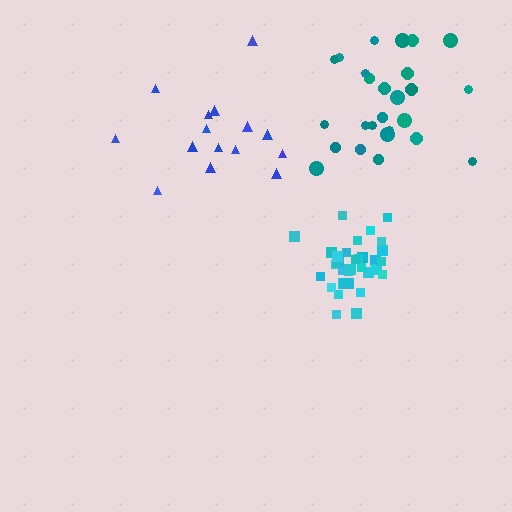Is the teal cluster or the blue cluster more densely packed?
Teal.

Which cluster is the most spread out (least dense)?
Blue.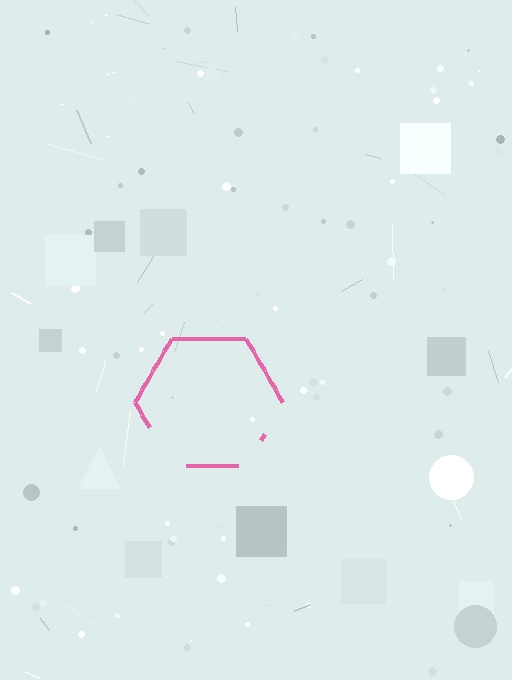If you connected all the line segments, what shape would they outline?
They would outline a hexagon.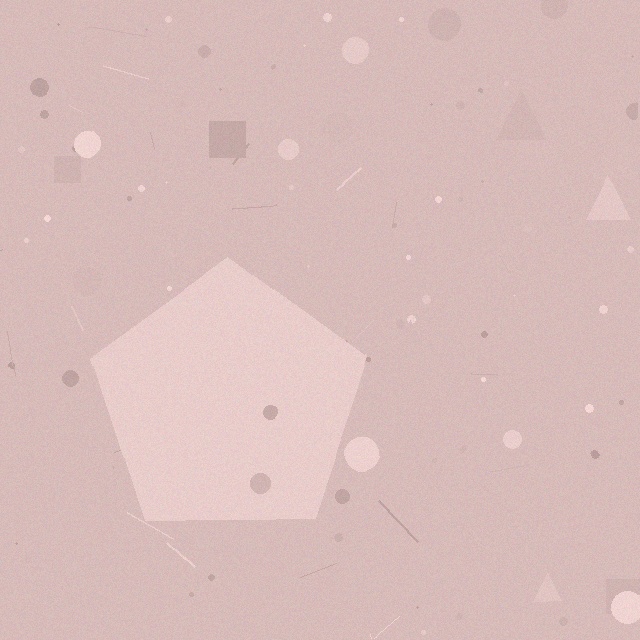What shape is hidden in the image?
A pentagon is hidden in the image.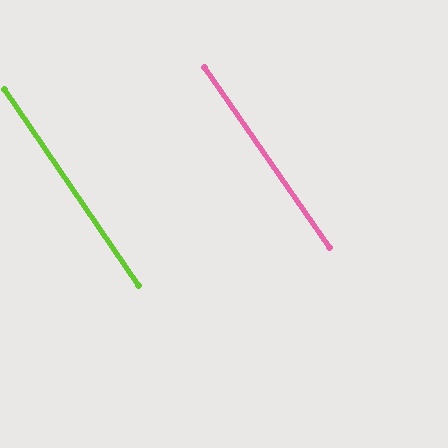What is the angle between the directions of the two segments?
Approximately 0 degrees.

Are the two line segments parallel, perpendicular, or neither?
Parallel — their directions differ by only 0.3°.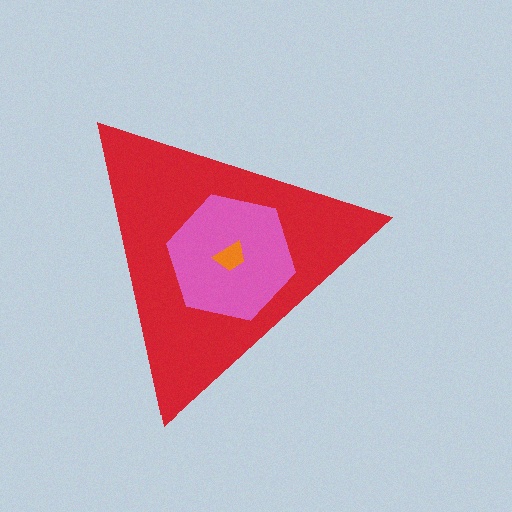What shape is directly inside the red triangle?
The pink hexagon.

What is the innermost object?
The orange trapezoid.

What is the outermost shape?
The red triangle.